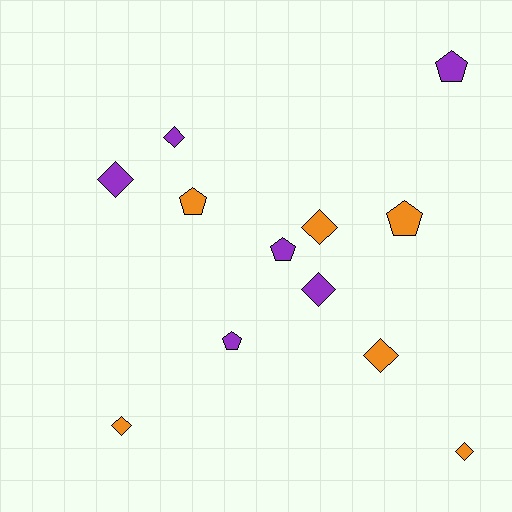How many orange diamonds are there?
There are 4 orange diamonds.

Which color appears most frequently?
Purple, with 6 objects.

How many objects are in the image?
There are 12 objects.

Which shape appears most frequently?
Diamond, with 7 objects.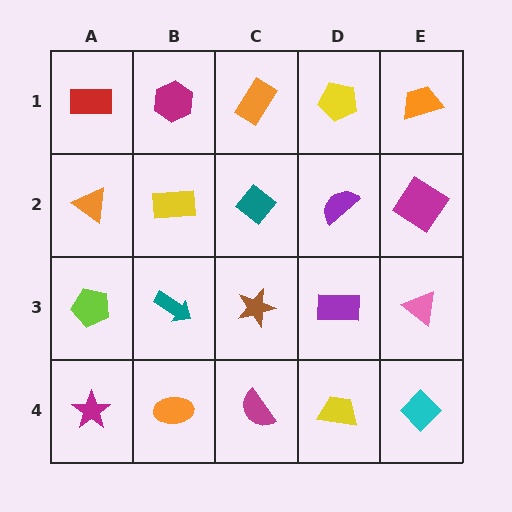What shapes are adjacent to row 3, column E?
A magenta diamond (row 2, column E), a cyan diamond (row 4, column E), a purple rectangle (row 3, column D).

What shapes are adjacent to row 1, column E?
A magenta diamond (row 2, column E), a yellow pentagon (row 1, column D).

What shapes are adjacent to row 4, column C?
A brown star (row 3, column C), an orange ellipse (row 4, column B), a yellow trapezoid (row 4, column D).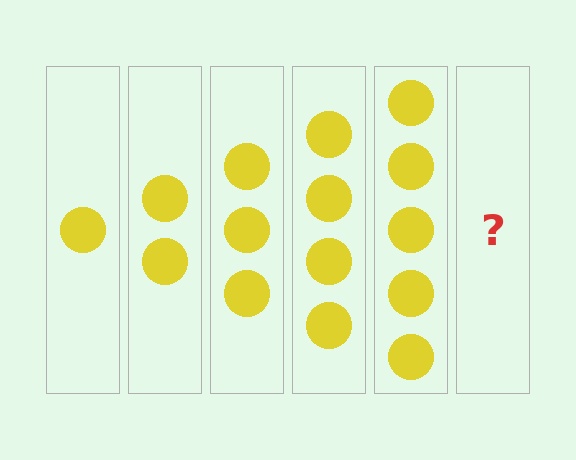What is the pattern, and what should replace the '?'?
The pattern is that each step adds one more circle. The '?' should be 6 circles.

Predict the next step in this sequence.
The next step is 6 circles.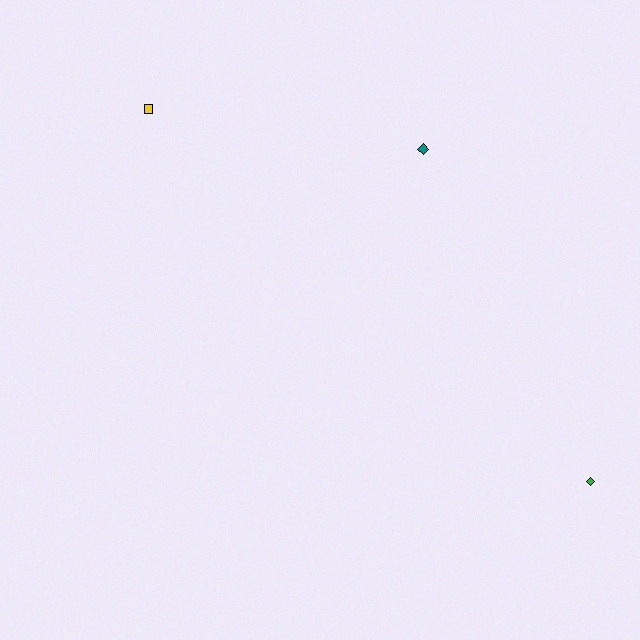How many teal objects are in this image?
There is 1 teal object.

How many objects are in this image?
There are 3 objects.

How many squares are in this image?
There is 1 square.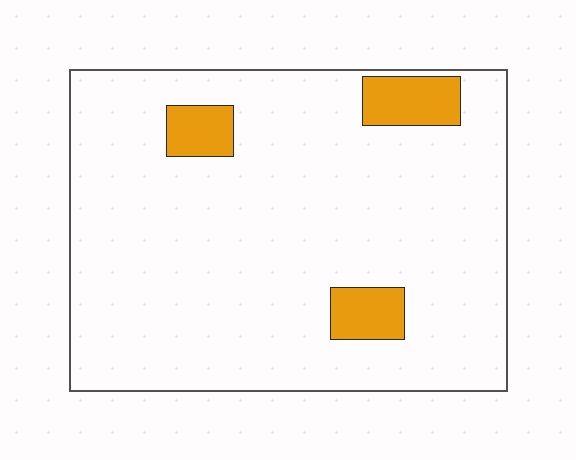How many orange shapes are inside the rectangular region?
3.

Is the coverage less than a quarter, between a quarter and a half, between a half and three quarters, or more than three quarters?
Less than a quarter.